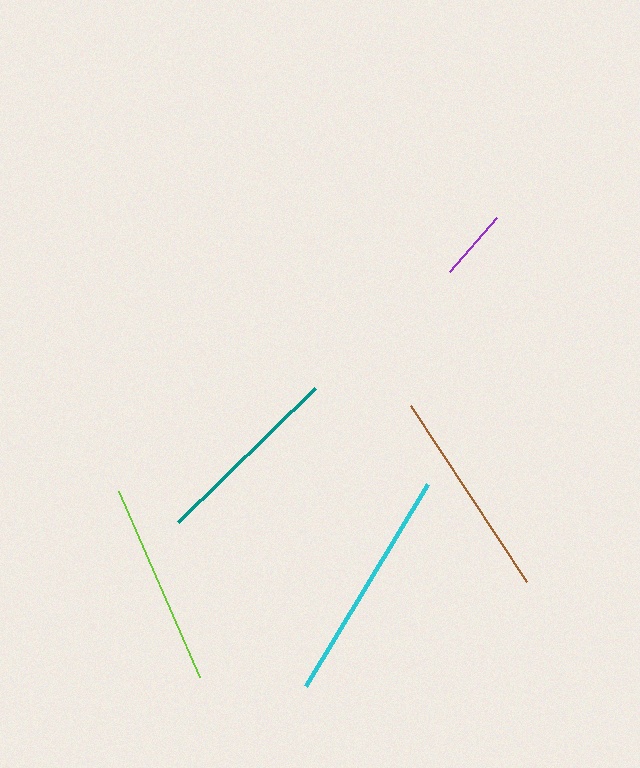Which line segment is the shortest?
The purple line is the shortest at approximately 71 pixels.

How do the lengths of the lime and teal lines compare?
The lime and teal lines are approximately the same length.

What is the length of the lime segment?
The lime segment is approximately 202 pixels long.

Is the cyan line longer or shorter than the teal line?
The cyan line is longer than the teal line.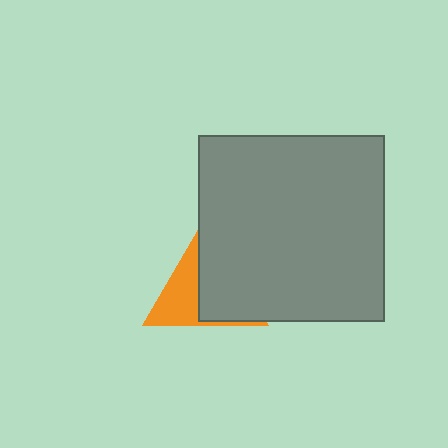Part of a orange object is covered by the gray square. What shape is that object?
It is a triangle.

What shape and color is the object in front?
The object in front is a gray square.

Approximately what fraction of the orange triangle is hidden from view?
Roughly 58% of the orange triangle is hidden behind the gray square.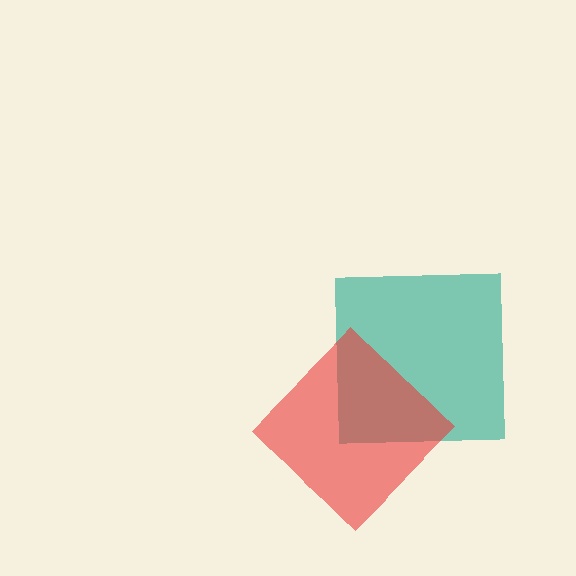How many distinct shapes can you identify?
There are 2 distinct shapes: a teal square, a red diamond.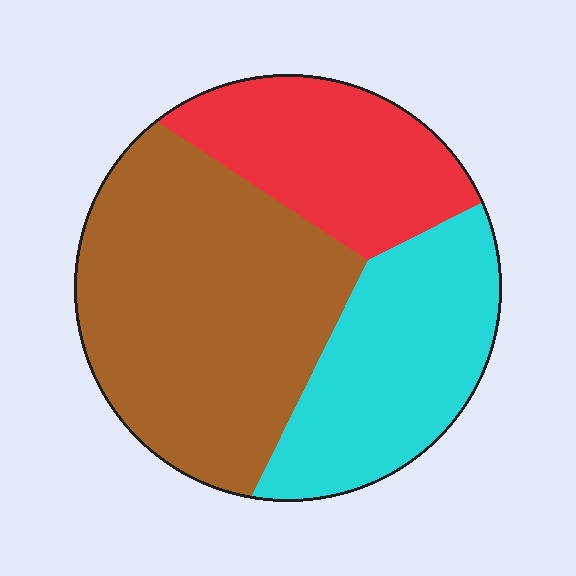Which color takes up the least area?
Red, at roughly 25%.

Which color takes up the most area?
Brown, at roughly 50%.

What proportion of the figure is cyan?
Cyan covers roughly 30% of the figure.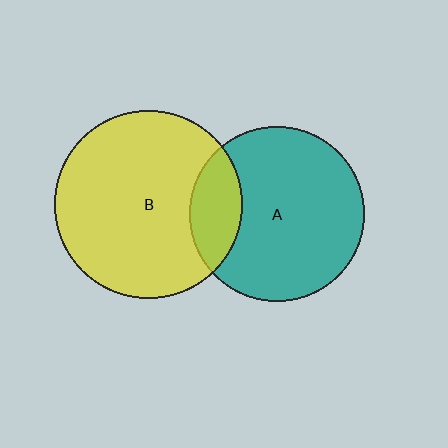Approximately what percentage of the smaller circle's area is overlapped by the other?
Approximately 20%.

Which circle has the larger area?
Circle B (yellow).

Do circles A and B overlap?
Yes.